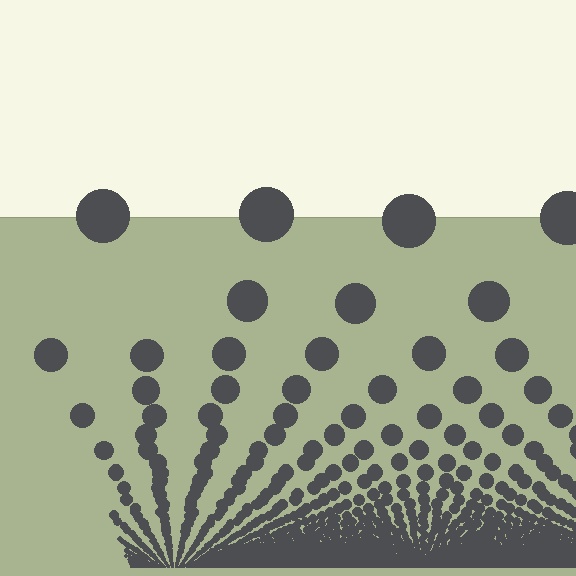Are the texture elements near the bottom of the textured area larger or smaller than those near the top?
Smaller. The gradient is inverted — elements near the bottom are smaller and denser.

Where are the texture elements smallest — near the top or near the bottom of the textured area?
Near the bottom.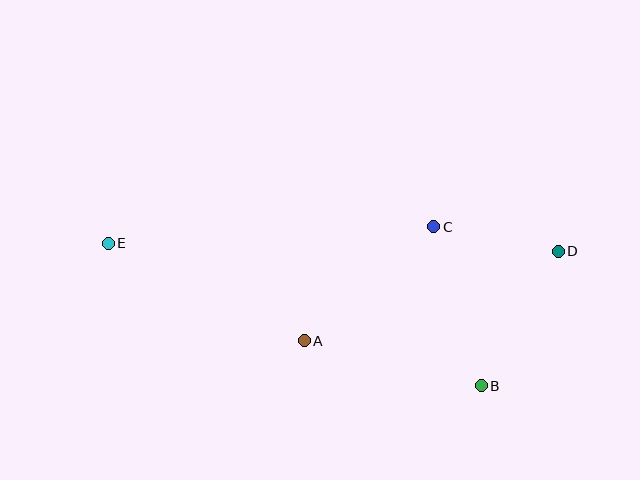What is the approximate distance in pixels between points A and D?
The distance between A and D is approximately 269 pixels.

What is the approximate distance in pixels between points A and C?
The distance between A and C is approximately 172 pixels.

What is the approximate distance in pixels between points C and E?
The distance between C and E is approximately 326 pixels.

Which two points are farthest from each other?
Points D and E are farthest from each other.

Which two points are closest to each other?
Points C and D are closest to each other.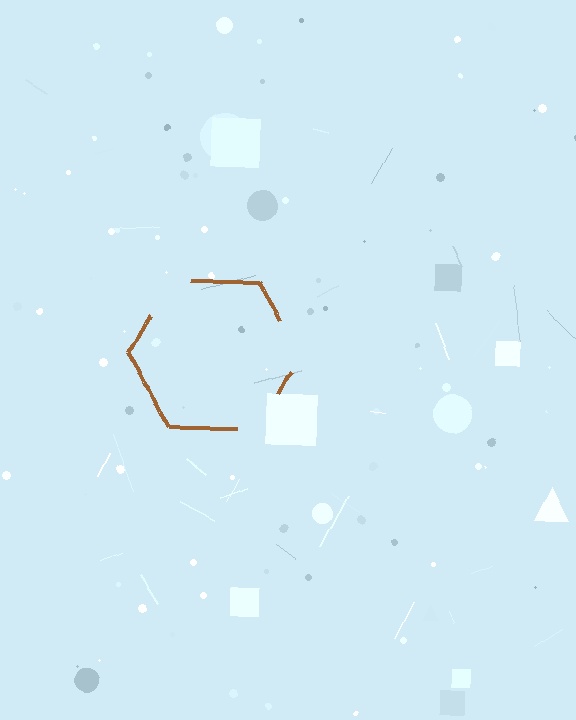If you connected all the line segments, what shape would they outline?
They would outline a hexagon.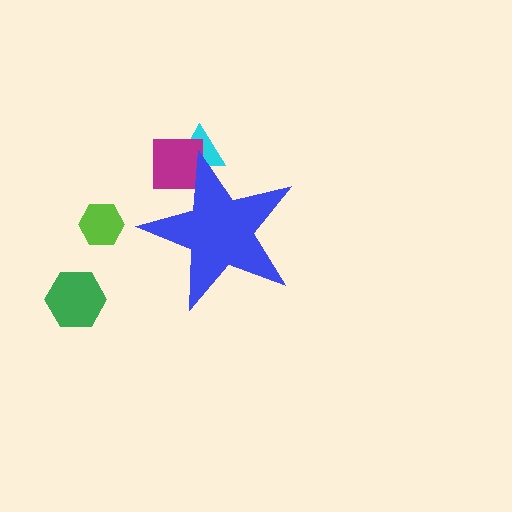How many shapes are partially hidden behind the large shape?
2 shapes are partially hidden.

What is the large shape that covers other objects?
A blue star.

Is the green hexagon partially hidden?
No, the green hexagon is fully visible.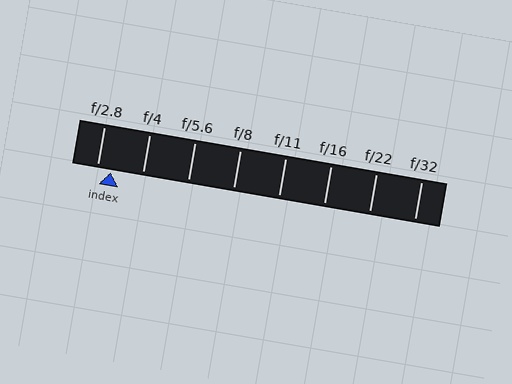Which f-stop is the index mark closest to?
The index mark is closest to f/2.8.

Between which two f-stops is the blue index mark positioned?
The index mark is between f/2.8 and f/4.